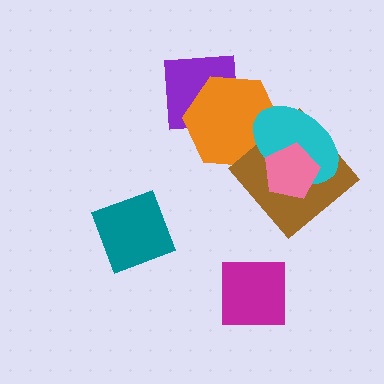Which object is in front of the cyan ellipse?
The pink pentagon is in front of the cyan ellipse.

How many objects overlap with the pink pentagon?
2 objects overlap with the pink pentagon.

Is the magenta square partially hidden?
No, no other shape covers it.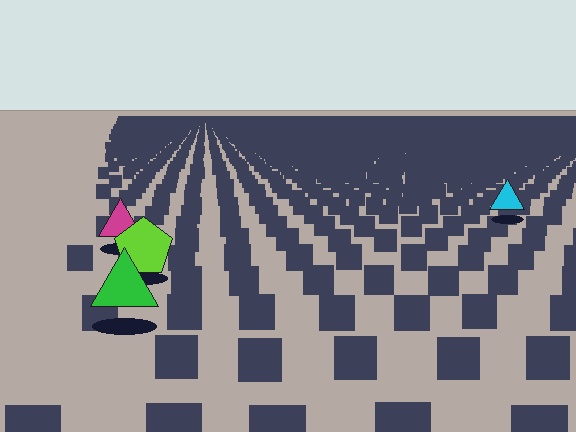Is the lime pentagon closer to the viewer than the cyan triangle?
Yes. The lime pentagon is closer — you can tell from the texture gradient: the ground texture is coarser near it.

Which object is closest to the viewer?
The green triangle is closest. The texture marks near it are larger and more spread out.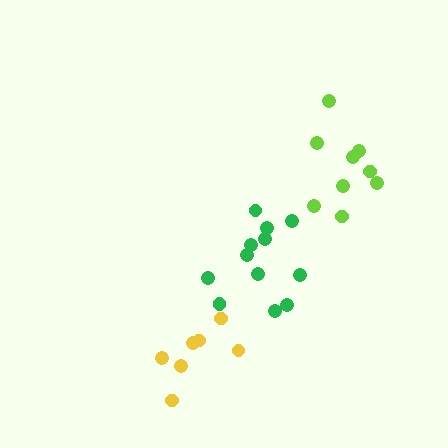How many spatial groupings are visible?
There are 3 spatial groupings.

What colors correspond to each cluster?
The clusters are colored: green, lime, yellow.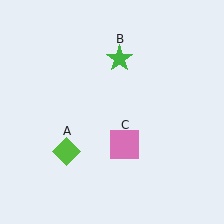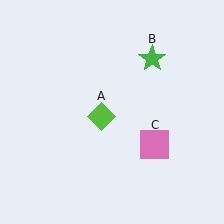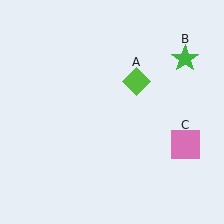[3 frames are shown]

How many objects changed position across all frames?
3 objects changed position: lime diamond (object A), green star (object B), pink square (object C).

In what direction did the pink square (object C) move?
The pink square (object C) moved right.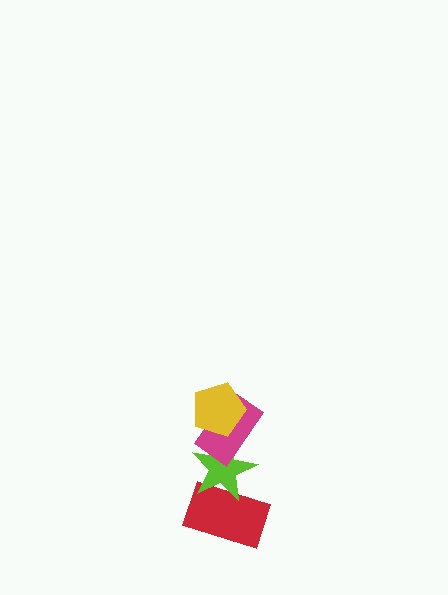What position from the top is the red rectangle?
The red rectangle is 4th from the top.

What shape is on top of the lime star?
The magenta rectangle is on top of the lime star.